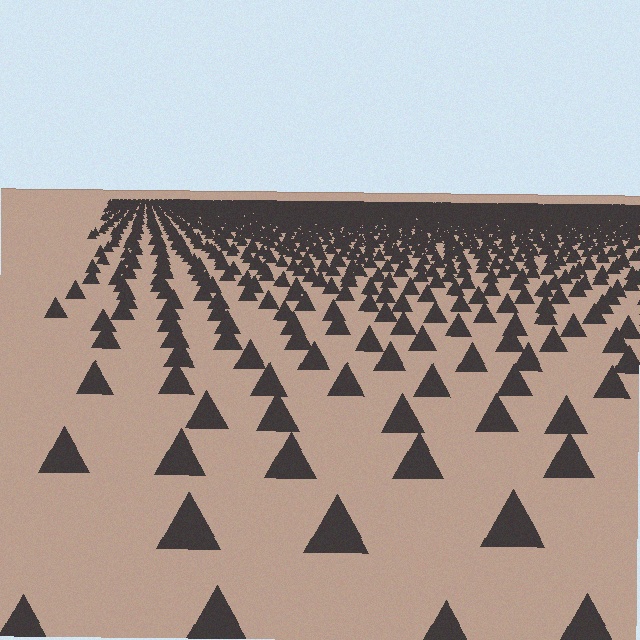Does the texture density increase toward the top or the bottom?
Density increases toward the top.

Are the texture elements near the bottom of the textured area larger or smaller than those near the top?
Larger. Near the bottom, elements are closer to the viewer and appear at a bigger on-screen size.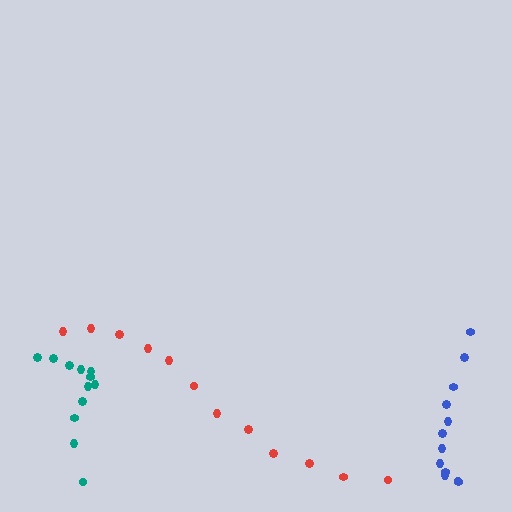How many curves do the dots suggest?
There are 3 distinct paths.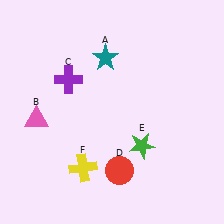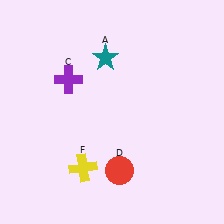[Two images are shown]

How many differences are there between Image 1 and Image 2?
There are 2 differences between the two images.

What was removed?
The pink triangle (B), the green star (E) were removed in Image 2.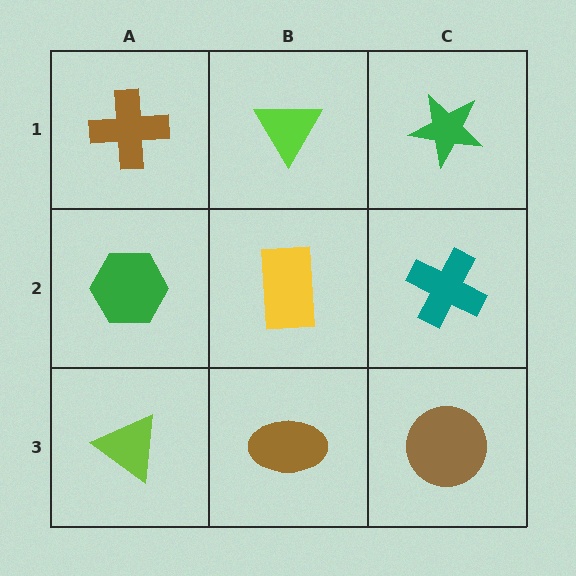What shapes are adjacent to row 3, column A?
A green hexagon (row 2, column A), a brown ellipse (row 3, column B).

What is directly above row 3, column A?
A green hexagon.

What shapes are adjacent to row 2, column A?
A brown cross (row 1, column A), a lime triangle (row 3, column A), a yellow rectangle (row 2, column B).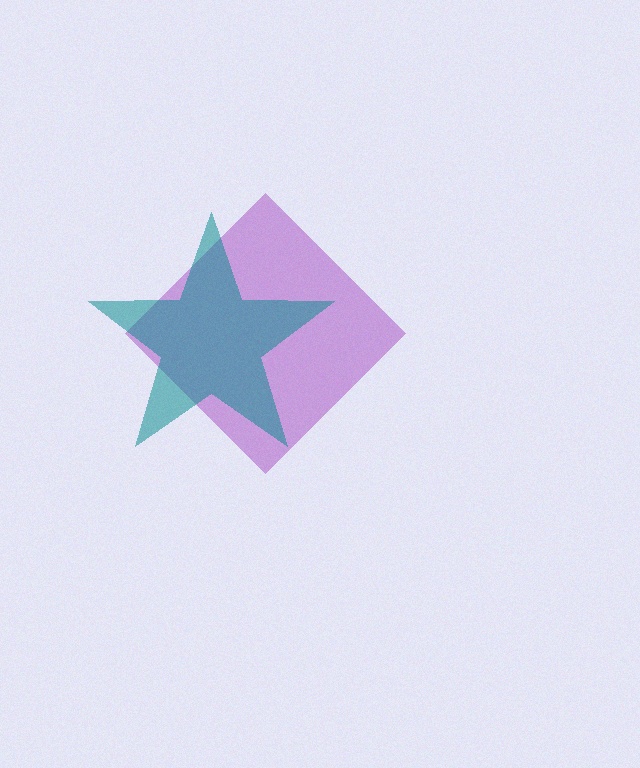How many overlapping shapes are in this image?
There are 2 overlapping shapes in the image.